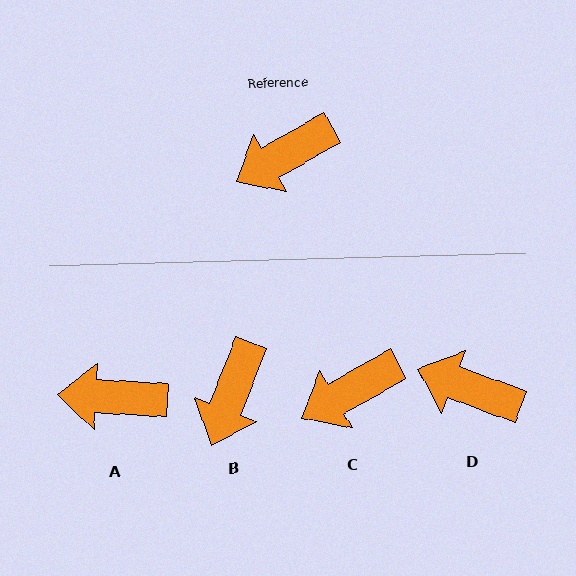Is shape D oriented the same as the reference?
No, it is off by about 50 degrees.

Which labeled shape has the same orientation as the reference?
C.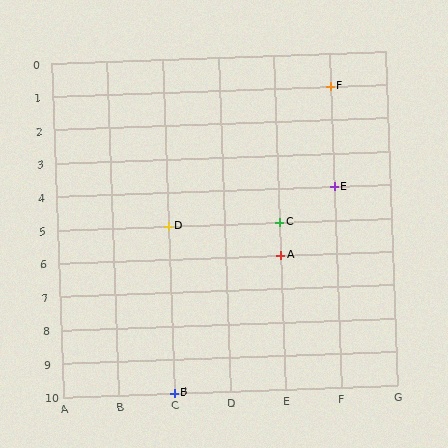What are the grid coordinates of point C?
Point C is at grid coordinates (E, 5).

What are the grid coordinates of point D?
Point D is at grid coordinates (C, 5).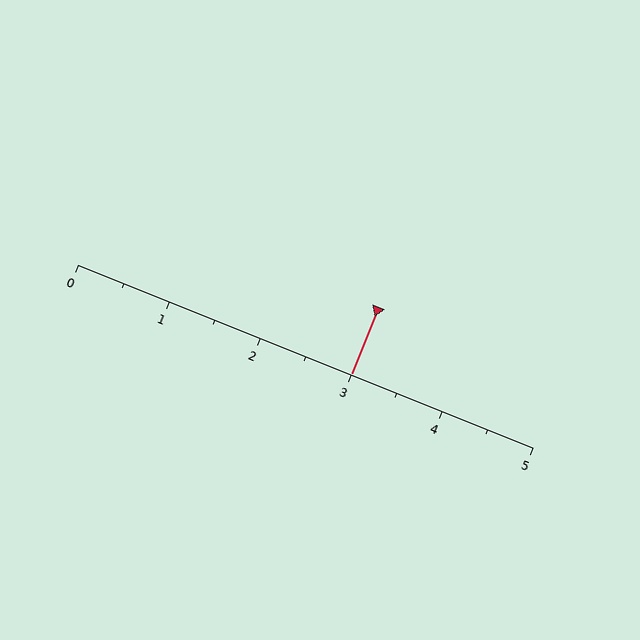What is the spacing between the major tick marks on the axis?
The major ticks are spaced 1 apart.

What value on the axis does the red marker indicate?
The marker indicates approximately 3.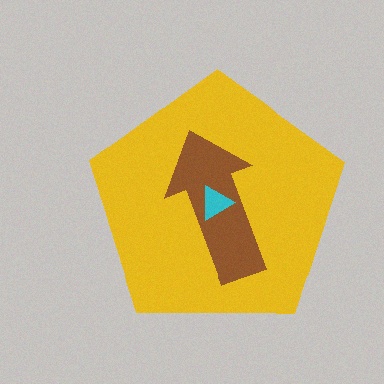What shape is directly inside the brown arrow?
The cyan triangle.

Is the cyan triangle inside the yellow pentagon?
Yes.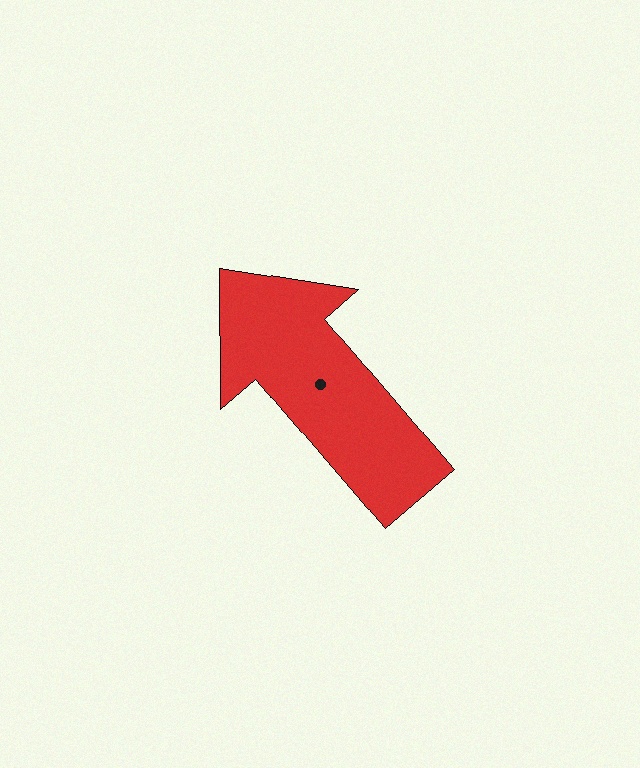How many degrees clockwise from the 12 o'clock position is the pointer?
Approximately 320 degrees.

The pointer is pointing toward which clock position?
Roughly 11 o'clock.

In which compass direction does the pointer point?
Northwest.